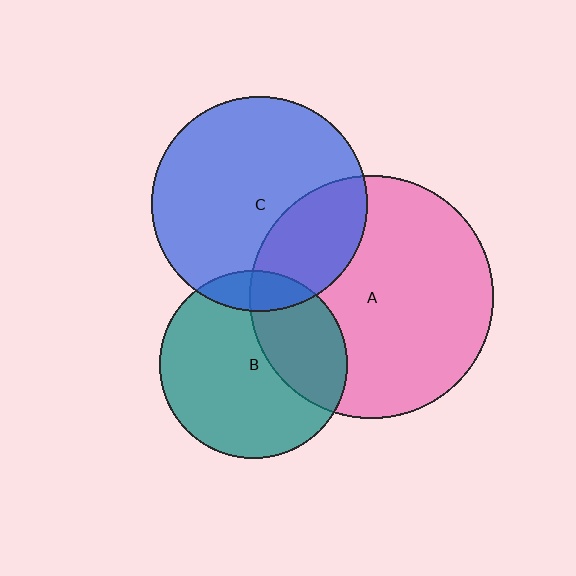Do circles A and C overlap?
Yes.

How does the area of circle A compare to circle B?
Approximately 1.7 times.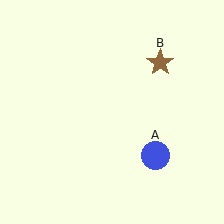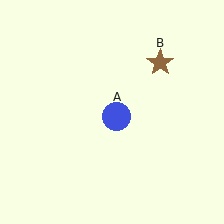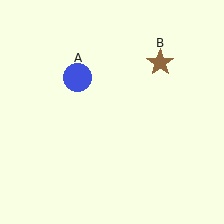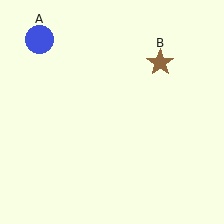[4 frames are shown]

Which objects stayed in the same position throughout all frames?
Brown star (object B) remained stationary.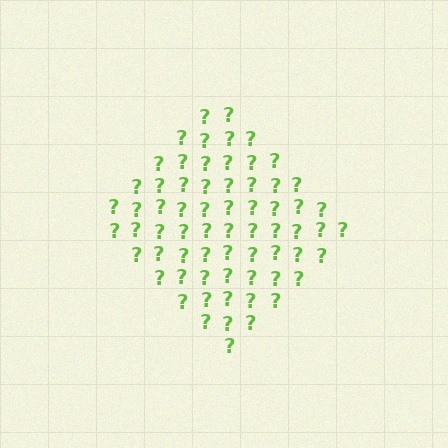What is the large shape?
The large shape is a diamond.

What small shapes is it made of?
It is made of small question marks.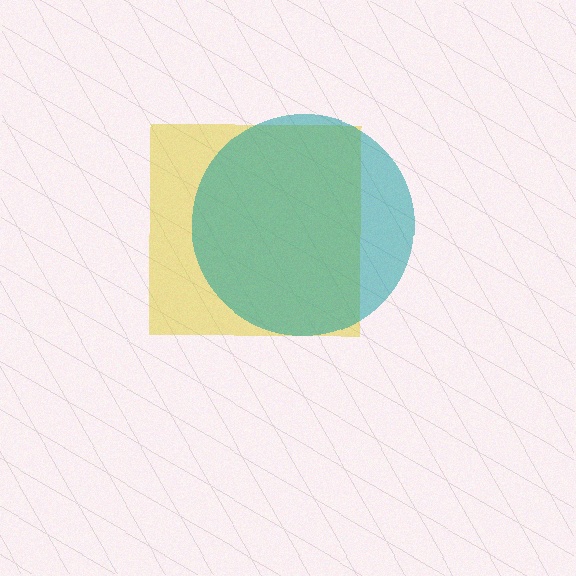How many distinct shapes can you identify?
There are 2 distinct shapes: a yellow square, a teal circle.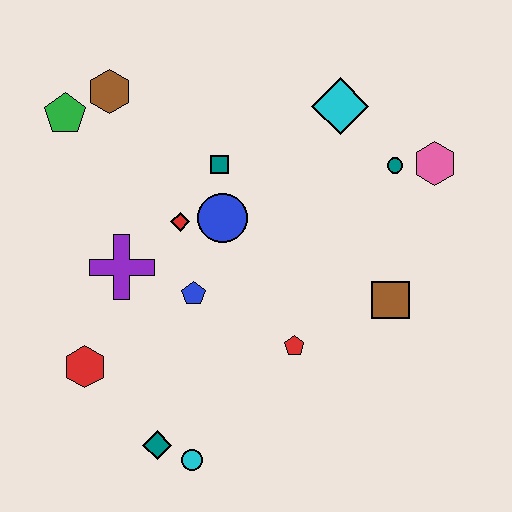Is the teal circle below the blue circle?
No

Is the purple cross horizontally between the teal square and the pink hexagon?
No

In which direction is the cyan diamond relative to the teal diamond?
The cyan diamond is above the teal diamond.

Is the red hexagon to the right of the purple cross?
No